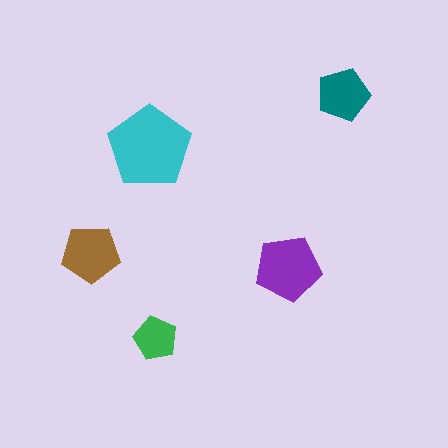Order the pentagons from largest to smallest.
the cyan one, the purple one, the brown one, the teal one, the green one.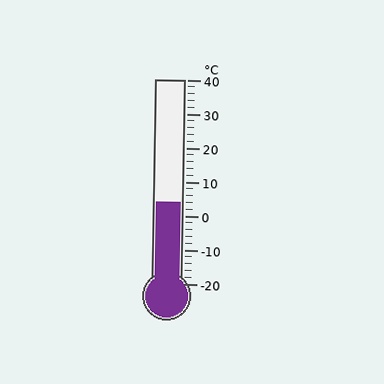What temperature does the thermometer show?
The thermometer shows approximately 4°C.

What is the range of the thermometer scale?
The thermometer scale ranges from -20°C to 40°C.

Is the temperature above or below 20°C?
The temperature is below 20°C.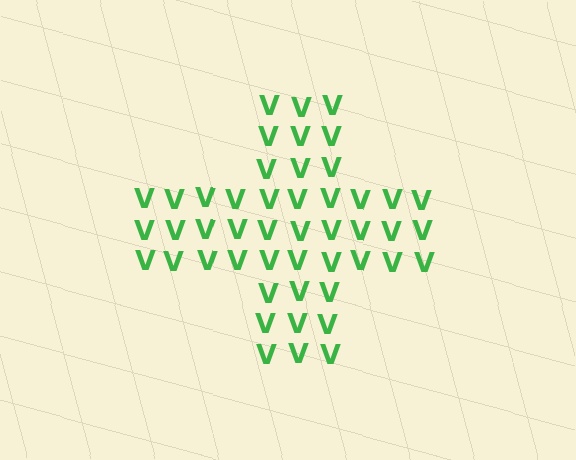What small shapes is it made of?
It is made of small letter V's.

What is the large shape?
The large shape is a cross.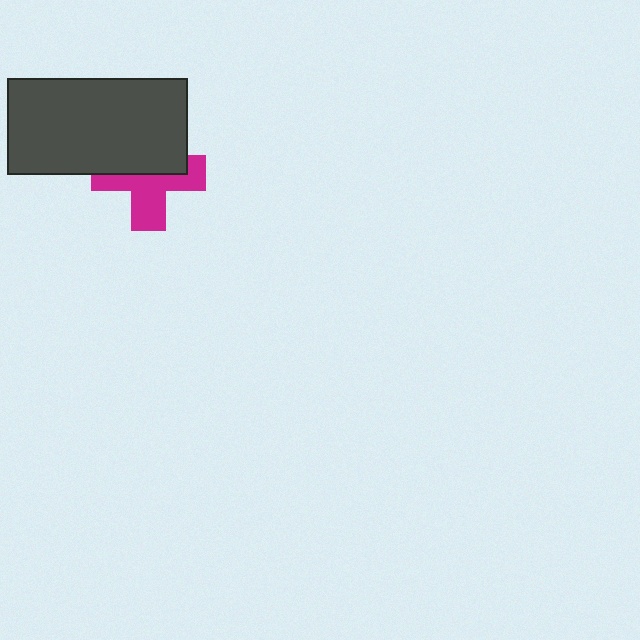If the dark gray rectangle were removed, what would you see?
You would see the complete magenta cross.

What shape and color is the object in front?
The object in front is a dark gray rectangle.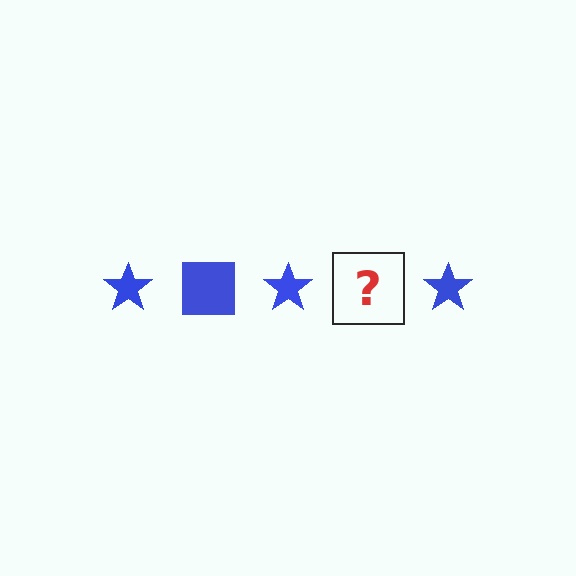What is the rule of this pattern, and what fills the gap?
The rule is that the pattern cycles through star, square shapes in blue. The gap should be filled with a blue square.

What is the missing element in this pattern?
The missing element is a blue square.